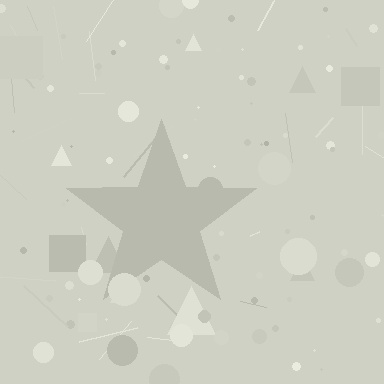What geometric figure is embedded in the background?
A star is embedded in the background.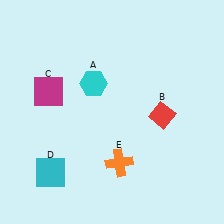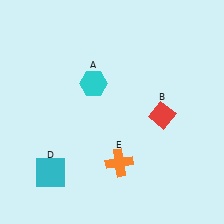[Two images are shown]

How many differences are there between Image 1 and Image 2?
There is 1 difference between the two images.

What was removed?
The magenta square (C) was removed in Image 2.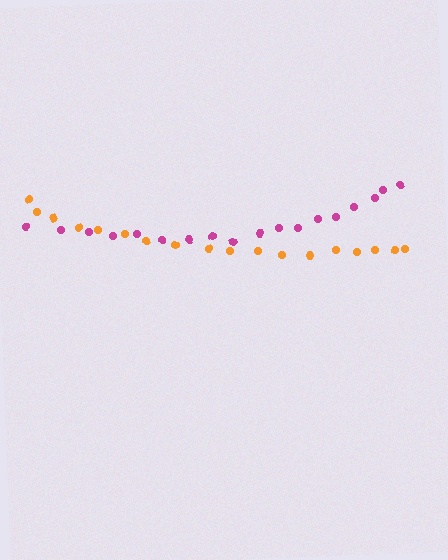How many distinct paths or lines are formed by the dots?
There are 2 distinct paths.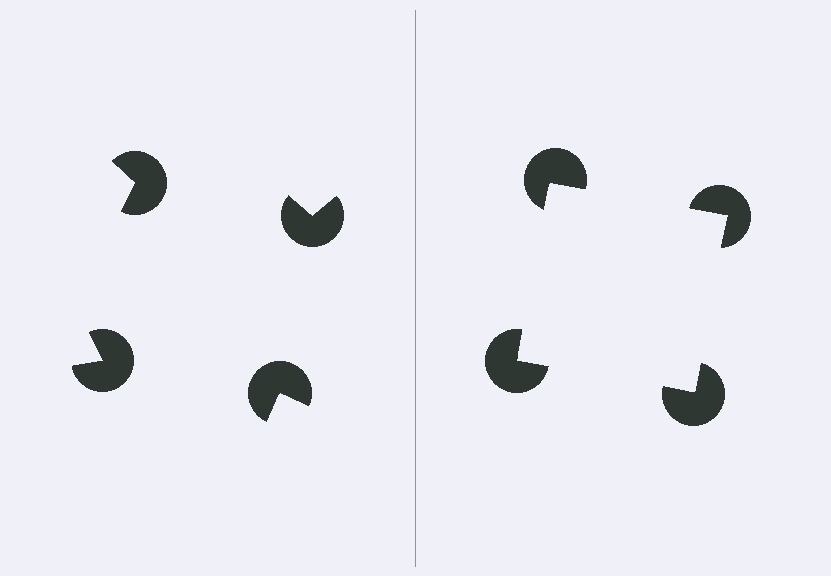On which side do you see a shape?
An illusory square appears on the right side. On the left side the wedge cuts are rotated, so no coherent shape forms.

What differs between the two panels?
The pac-man discs are positioned identically on both sides; only the wedge orientations differ. On the right they align to a square; on the left they are misaligned.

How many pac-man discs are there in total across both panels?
8 — 4 on each side.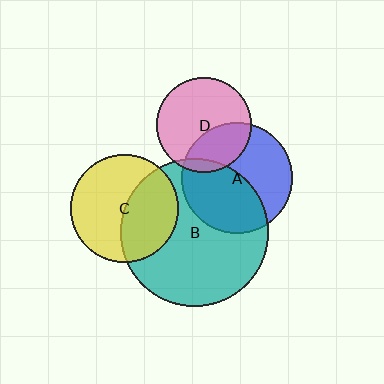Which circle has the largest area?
Circle B (teal).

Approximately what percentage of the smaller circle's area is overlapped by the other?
Approximately 50%.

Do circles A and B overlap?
Yes.